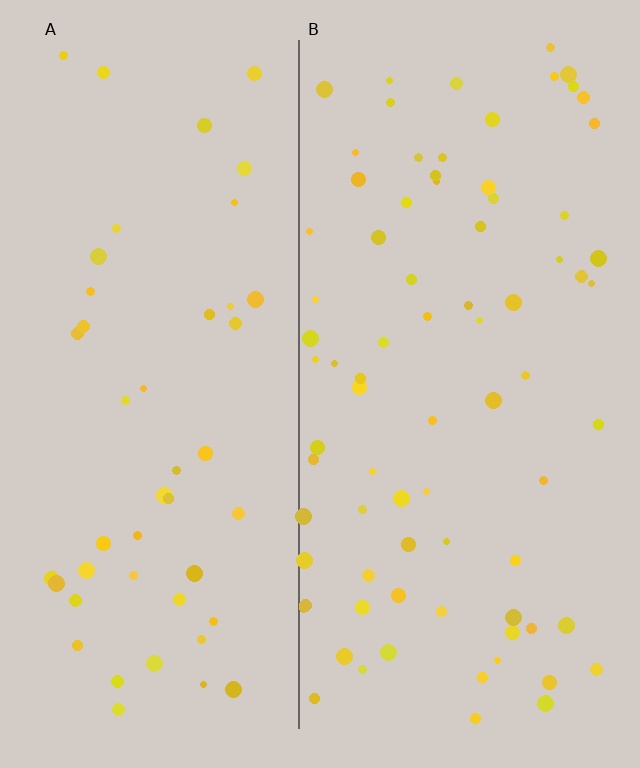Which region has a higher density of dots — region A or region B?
B (the right).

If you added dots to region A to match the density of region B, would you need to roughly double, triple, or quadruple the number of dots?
Approximately double.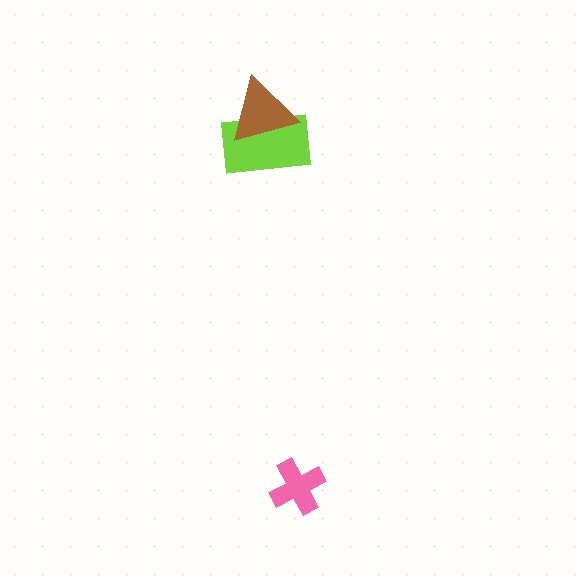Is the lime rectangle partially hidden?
Yes, it is partially covered by another shape.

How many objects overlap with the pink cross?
0 objects overlap with the pink cross.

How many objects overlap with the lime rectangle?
1 object overlaps with the lime rectangle.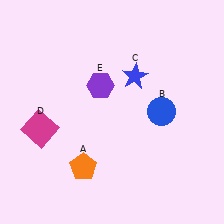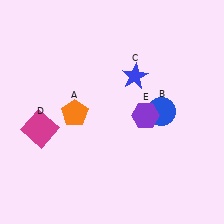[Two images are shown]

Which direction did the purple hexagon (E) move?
The purple hexagon (E) moved right.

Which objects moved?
The objects that moved are: the orange pentagon (A), the purple hexagon (E).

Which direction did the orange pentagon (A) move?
The orange pentagon (A) moved up.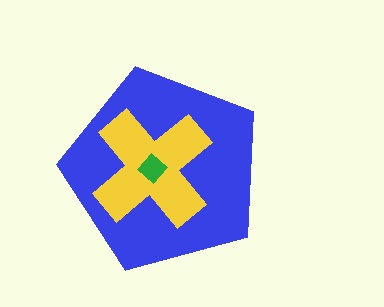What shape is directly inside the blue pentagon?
The yellow cross.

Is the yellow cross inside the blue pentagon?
Yes.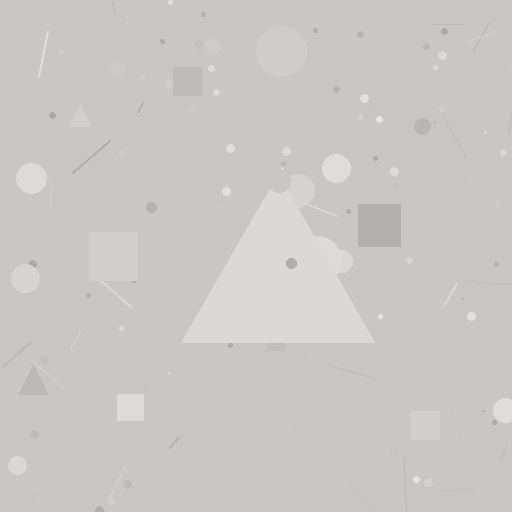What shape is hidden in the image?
A triangle is hidden in the image.